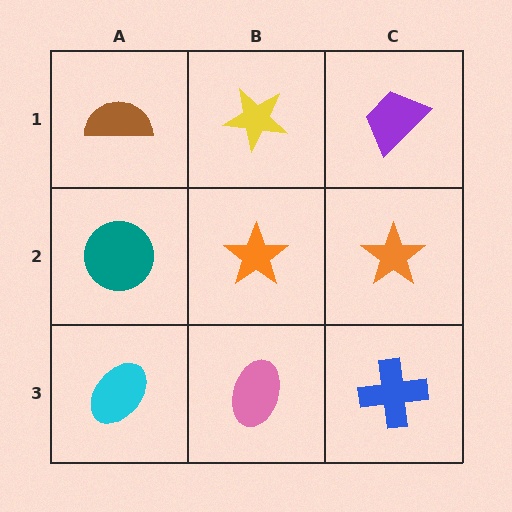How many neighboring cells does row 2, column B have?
4.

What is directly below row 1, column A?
A teal circle.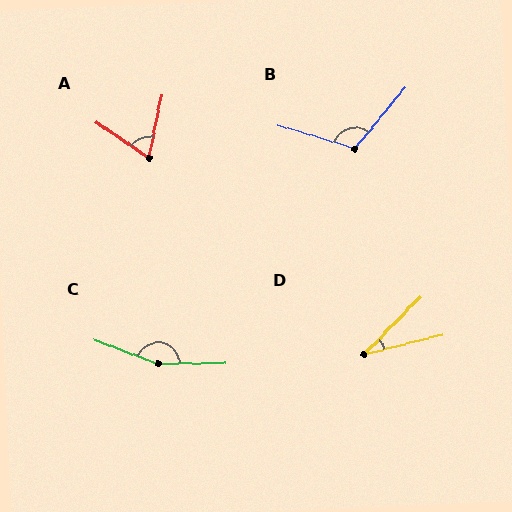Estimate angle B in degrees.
Approximately 112 degrees.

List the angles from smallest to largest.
D (31°), A (67°), B (112°), C (159°).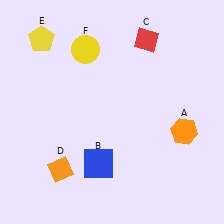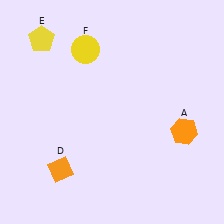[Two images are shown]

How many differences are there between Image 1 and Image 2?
There are 2 differences between the two images.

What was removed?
The blue square (B), the red diamond (C) were removed in Image 2.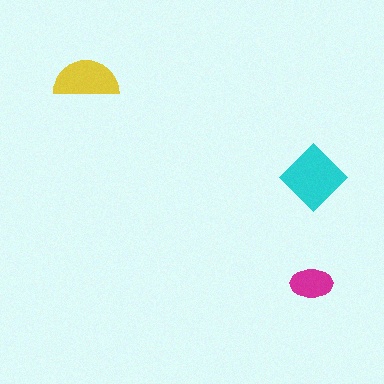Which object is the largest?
The cyan diamond.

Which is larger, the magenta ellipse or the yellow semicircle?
The yellow semicircle.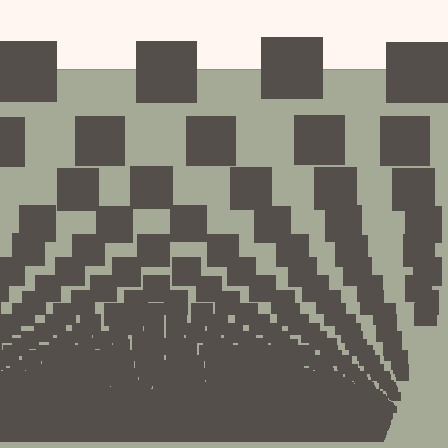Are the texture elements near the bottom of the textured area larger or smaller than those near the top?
Smaller. The gradient is inverted — elements near the bottom are smaller and denser.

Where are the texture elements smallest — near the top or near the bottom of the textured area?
Near the bottom.